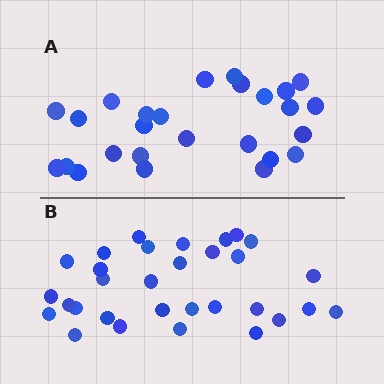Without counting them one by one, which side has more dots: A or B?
Region B (the bottom region) has more dots.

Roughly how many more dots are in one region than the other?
Region B has about 5 more dots than region A.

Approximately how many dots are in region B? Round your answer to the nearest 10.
About 30 dots. (The exact count is 31, which rounds to 30.)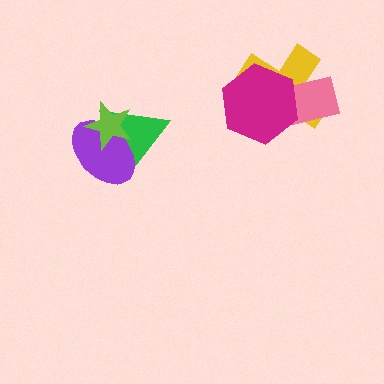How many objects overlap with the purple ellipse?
2 objects overlap with the purple ellipse.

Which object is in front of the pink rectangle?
The magenta hexagon is in front of the pink rectangle.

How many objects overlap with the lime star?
2 objects overlap with the lime star.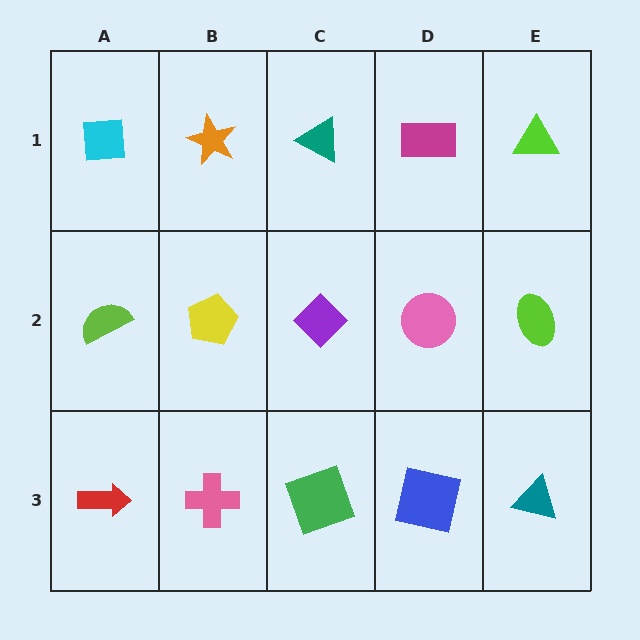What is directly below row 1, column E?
A lime ellipse.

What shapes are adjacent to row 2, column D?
A magenta rectangle (row 1, column D), a blue square (row 3, column D), a purple diamond (row 2, column C), a lime ellipse (row 2, column E).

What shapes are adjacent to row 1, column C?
A purple diamond (row 2, column C), an orange star (row 1, column B), a magenta rectangle (row 1, column D).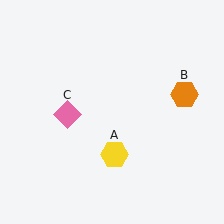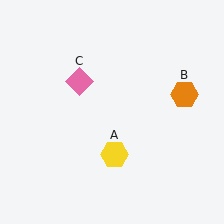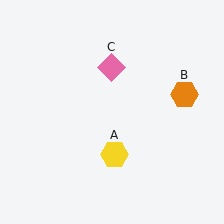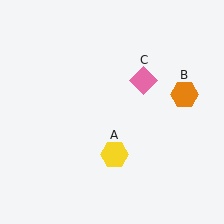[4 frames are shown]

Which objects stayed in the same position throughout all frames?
Yellow hexagon (object A) and orange hexagon (object B) remained stationary.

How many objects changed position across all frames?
1 object changed position: pink diamond (object C).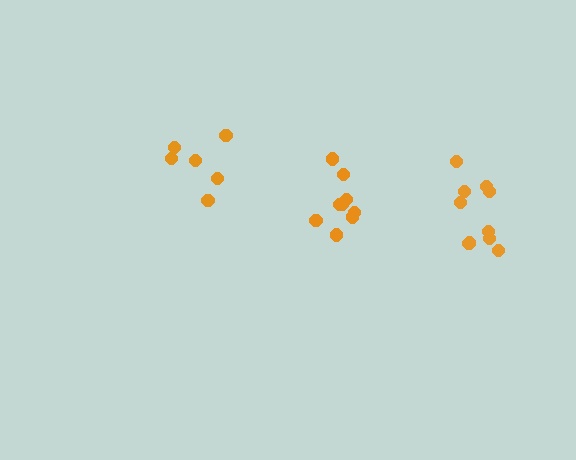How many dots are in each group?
Group 1: 9 dots, Group 2: 10 dots, Group 3: 6 dots (25 total).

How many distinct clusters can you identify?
There are 3 distinct clusters.